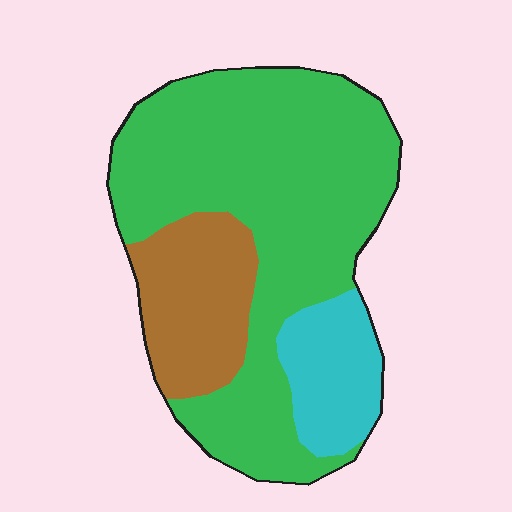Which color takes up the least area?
Cyan, at roughly 15%.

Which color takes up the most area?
Green, at roughly 65%.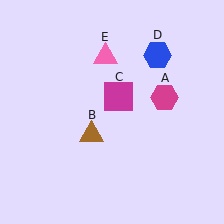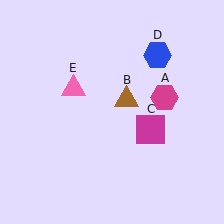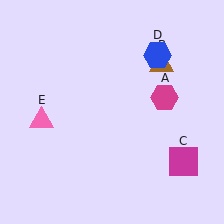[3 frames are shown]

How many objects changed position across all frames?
3 objects changed position: brown triangle (object B), magenta square (object C), pink triangle (object E).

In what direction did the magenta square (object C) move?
The magenta square (object C) moved down and to the right.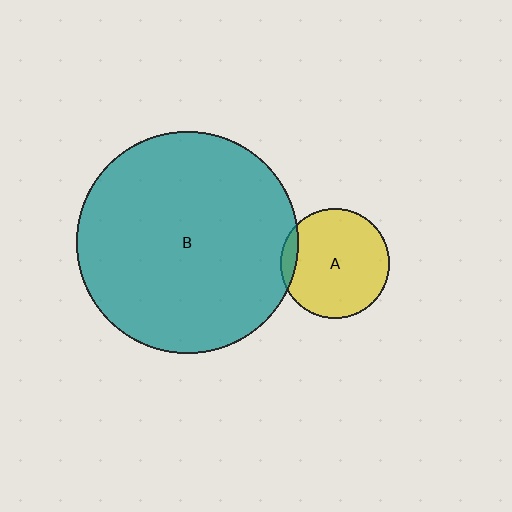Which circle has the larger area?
Circle B (teal).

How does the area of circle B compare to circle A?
Approximately 4.1 times.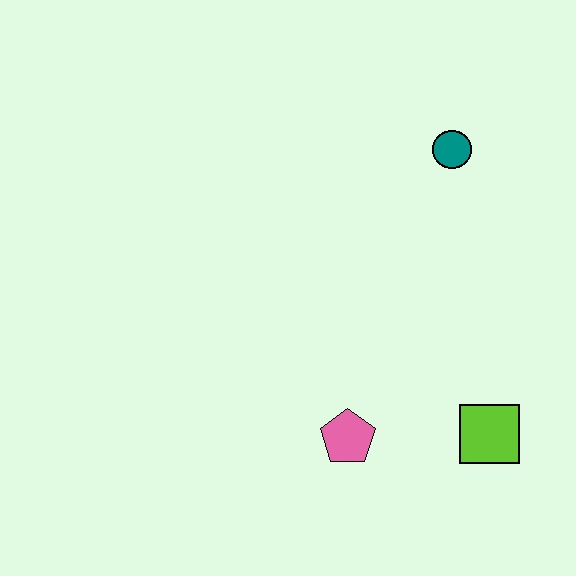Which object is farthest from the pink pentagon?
The teal circle is farthest from the pink pentagon.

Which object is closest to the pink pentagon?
The lime square is closest to the pink pentagon.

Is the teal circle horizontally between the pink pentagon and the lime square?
Yes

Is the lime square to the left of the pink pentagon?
No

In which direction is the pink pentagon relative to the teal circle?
The pink pentagon is below the teal circle.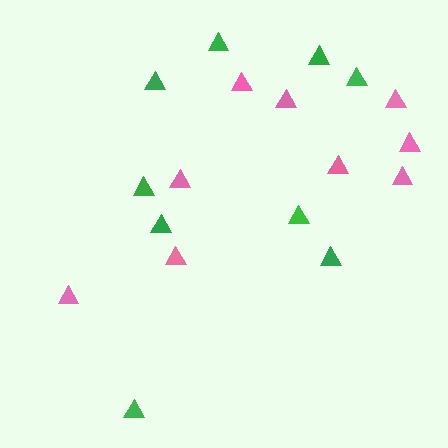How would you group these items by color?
There are 2 groups: one group of pink triangles (9) and one group of green triangles (9).